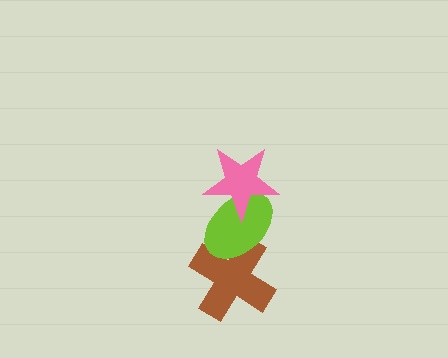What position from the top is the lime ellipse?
The lime ellipse is 2nd from the top.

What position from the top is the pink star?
The pink star is 1st from the top.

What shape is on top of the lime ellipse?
The pink star is on top of the lime ellipse.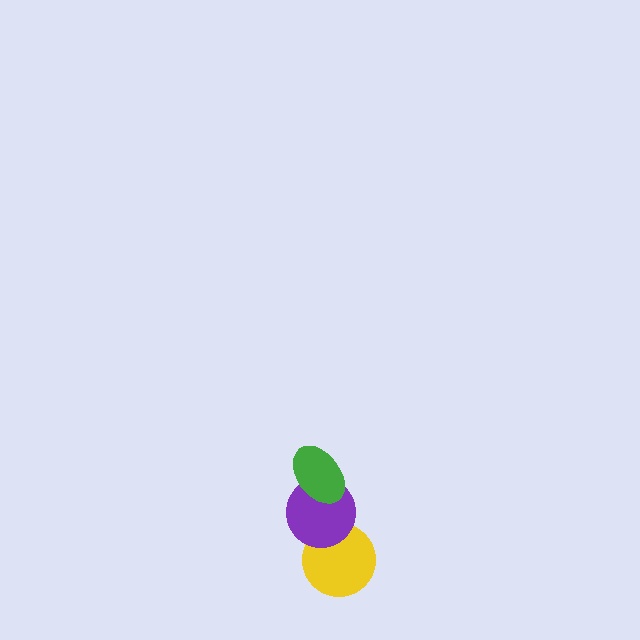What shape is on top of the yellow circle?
The purple circle is on top of the yellow circle.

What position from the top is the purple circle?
The purple circle is 2nd from the top.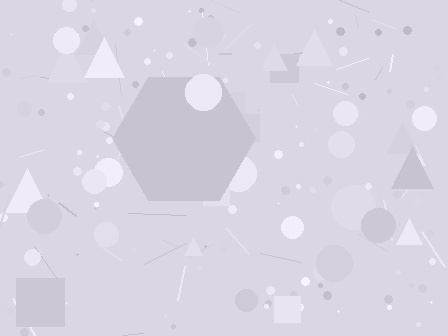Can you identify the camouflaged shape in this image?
The camouflaged shape is a hexagon.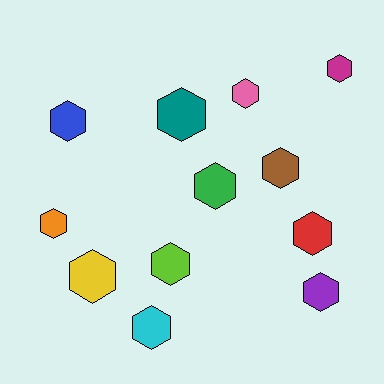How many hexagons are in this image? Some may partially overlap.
There are 12 hexagons.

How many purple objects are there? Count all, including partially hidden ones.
There is 1 purple object.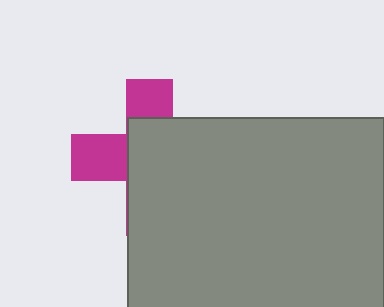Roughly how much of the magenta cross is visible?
A small part of it is visible (roughly 37%).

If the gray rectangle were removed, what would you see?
You would see the complete magenta cross.